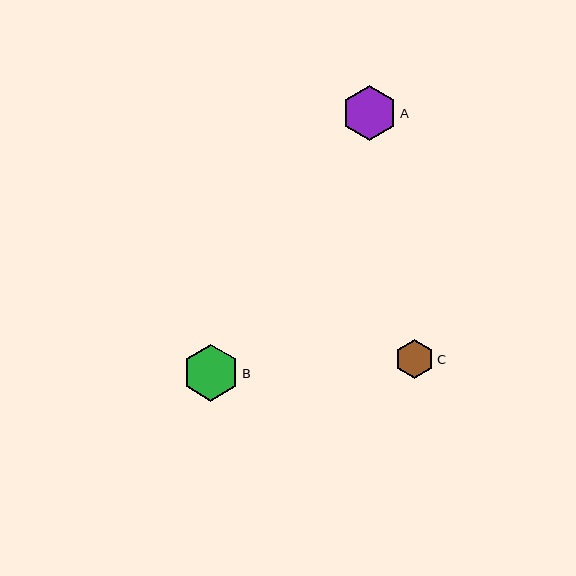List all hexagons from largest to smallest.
From largest to smallest: B, A, C.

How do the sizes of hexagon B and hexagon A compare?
Hexagon B and hexagon A are approximately the same size.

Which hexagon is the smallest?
Hexagon C is the smallest with a size of approximately 39 pixels.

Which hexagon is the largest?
Hexagon B is the largest with a size of approximately 57 pixels.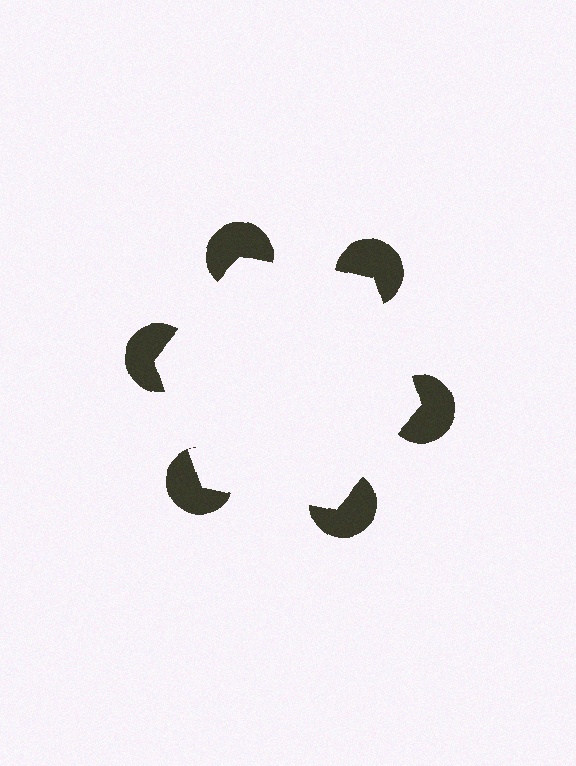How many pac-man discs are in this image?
There are 6 — one at each vertex of the illusory hexagon.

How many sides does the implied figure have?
6 sides.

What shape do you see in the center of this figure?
An illusory hexagon — its edges are inferred from the aligned wedge cuts in the pac-man discs, not physically drawn.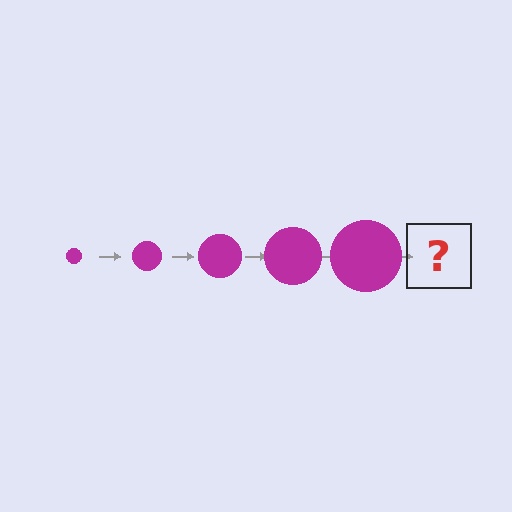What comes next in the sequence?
The next element should be a magenta circle, larger than the previous one.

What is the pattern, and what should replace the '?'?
The pattern is that the circle gets progressively larger each step. The '?' should be a magenta circle, larger than the previous one.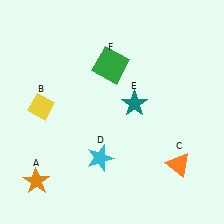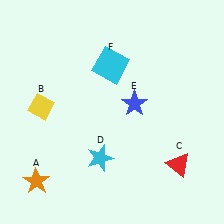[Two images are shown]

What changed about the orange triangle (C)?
In Image 1, C is orange. In Image 2, it changed to red.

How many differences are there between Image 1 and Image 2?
There are 3 differences between the two images.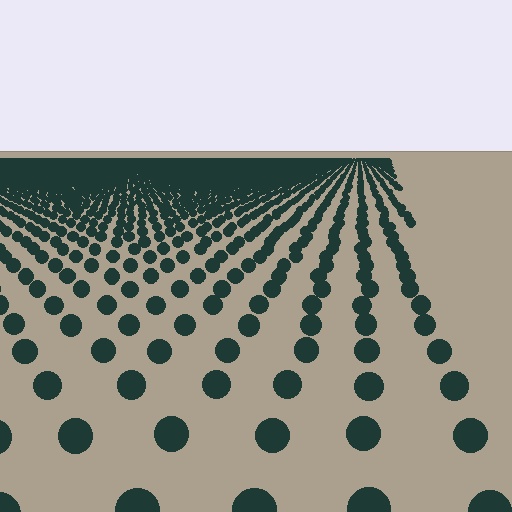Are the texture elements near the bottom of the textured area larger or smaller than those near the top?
Larger. Near the bottom, elements are closer to the viewer and appear at a bigger on-screen size.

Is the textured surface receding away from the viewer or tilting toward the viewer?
The surface is receding away from the viewer. Texture elements get smaller and denser toward the top.